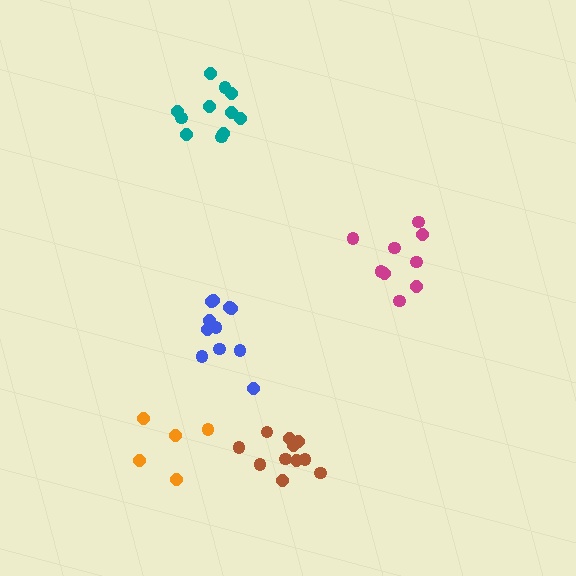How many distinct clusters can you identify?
There are 5 distinct clusters.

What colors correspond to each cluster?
The clusters are colored: magenta, brown, orange, blue, teal.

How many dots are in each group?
Group 1: 9 dots, Group 2: 11 dots, Group 3: 5 dots, Group 4: 11 dots, Group 5: 11 dots (47 total).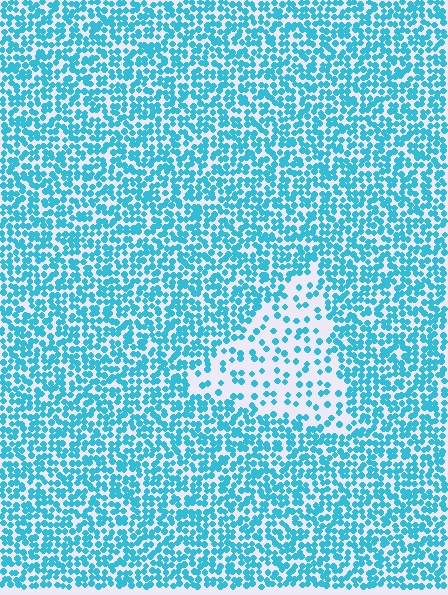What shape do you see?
I see a triangle.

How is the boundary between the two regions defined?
The boundary is defined by a change in element density (approximately 2.5x ratio). All elements are the same color, size, and shape.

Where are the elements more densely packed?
The elements are more densely packed outside the triangle boundary.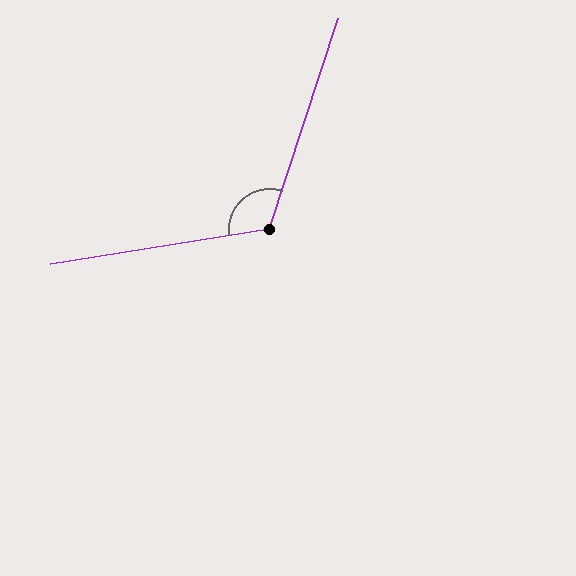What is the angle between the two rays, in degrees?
Approximately 117 degrees.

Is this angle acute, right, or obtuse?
It is obtuse.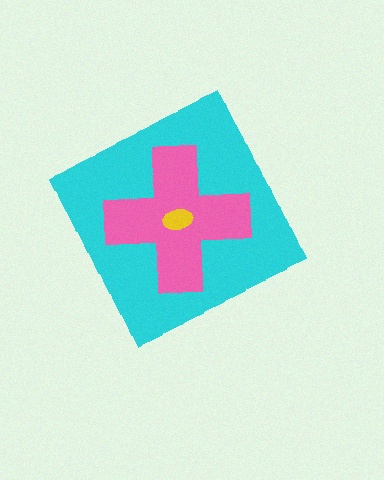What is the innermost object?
The yellow ellipse.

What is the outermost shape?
The cyan diamond.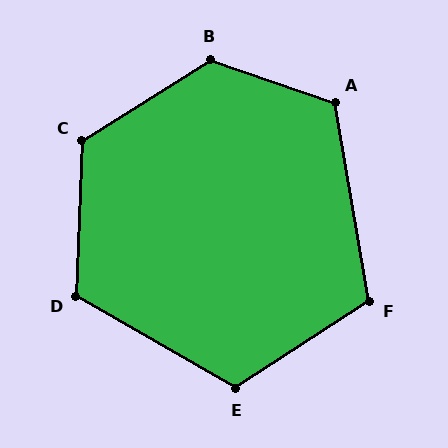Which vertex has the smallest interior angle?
F, at approximately 113 degrees.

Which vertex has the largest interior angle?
B, at approximately 129 degrees.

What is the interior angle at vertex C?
Approximately 124 degrees (obtuse).